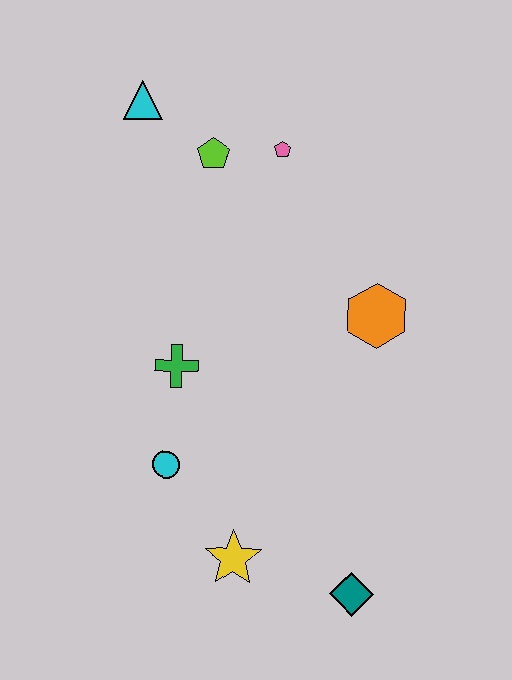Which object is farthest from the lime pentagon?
The teal diamond is farthest from the lime pentagon.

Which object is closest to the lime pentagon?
The pink pentagon is closest to the lime pentagon.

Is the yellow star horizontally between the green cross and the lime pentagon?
No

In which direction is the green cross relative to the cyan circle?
The green cross is above the cyan circle.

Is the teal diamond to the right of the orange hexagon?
No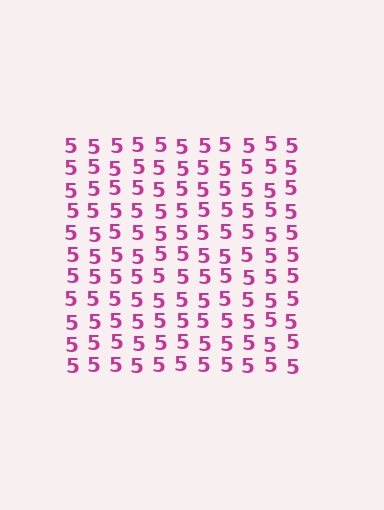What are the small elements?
The small elements are digit 5's.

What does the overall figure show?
The overall figure shows a square.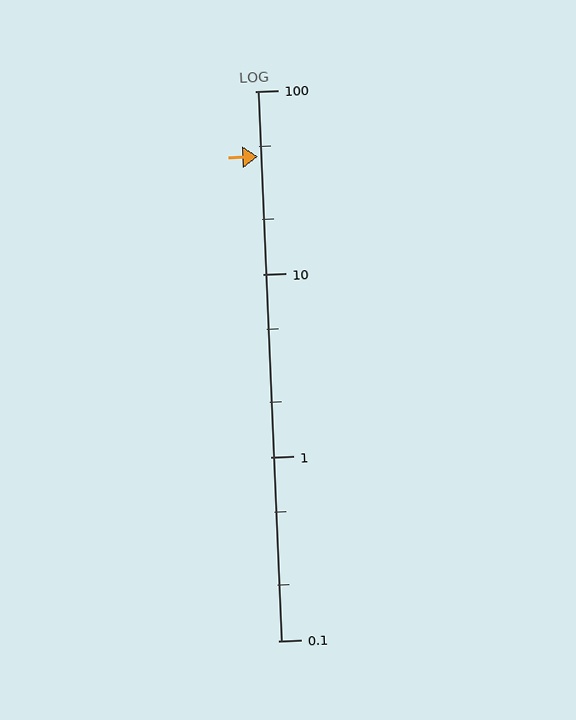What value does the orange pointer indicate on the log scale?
The pointer indicates approximately 44.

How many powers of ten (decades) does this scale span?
The scale spans 3 decades, from 0.1 to 100.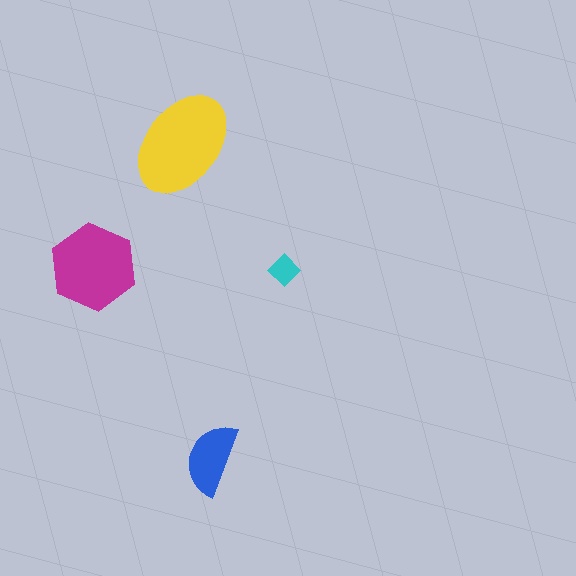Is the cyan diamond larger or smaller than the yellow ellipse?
Smaller.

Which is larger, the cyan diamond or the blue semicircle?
The blue semicircle.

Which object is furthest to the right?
The cyan diamond is rightmost.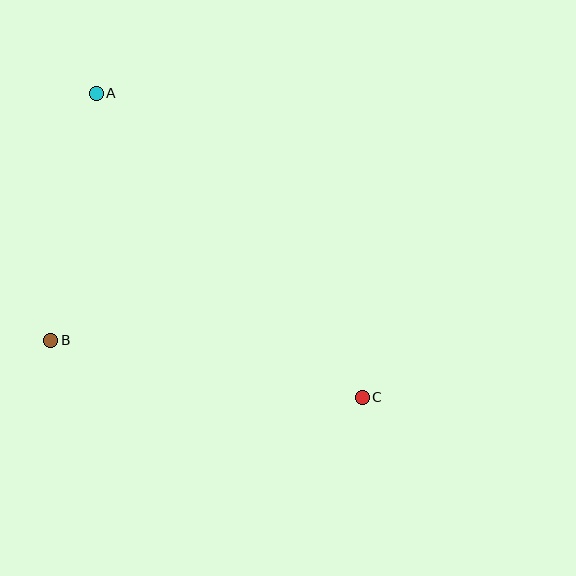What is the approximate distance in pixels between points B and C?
The distance between B and C is approximately 317 pixels.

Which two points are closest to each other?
Points A and B are closest to each other.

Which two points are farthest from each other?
Points A and C are farthest from each other.